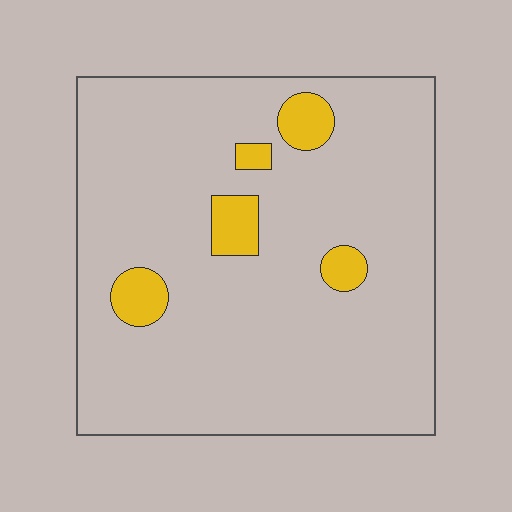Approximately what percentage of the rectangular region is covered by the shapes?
Approximately 10%.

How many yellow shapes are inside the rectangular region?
5.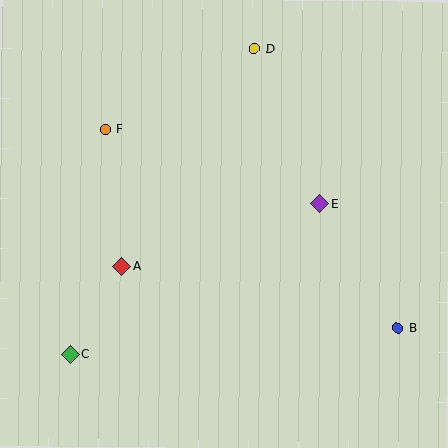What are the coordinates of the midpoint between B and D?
The midpoint between B and D is at (326, 188).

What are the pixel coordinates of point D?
Point D is at (254, 49).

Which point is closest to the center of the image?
Point E at (320, 204) is closest to the center.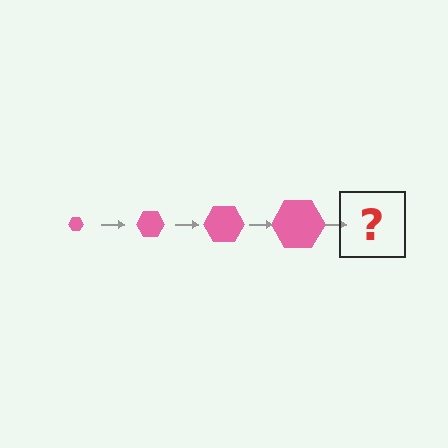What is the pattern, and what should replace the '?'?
The pattern is that the hexagon gets progressively larger each step. The '?' should be a pink hexagon, larger than the previous one.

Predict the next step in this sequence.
The next step is a pink hexagon, larger than the previous one.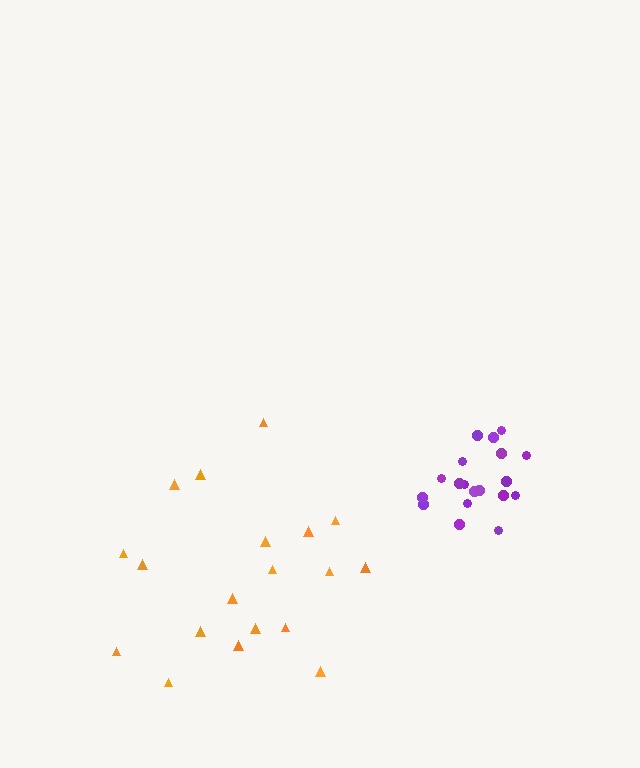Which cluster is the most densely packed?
Purple.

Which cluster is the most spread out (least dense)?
Orange.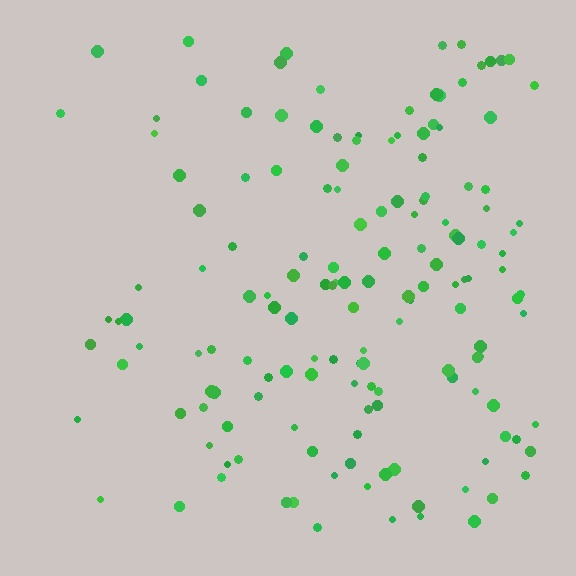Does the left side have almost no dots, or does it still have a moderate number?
Still a moderate number, just noticeably fewer than the right.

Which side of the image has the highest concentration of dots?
The right.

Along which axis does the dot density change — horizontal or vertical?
Horizontal.